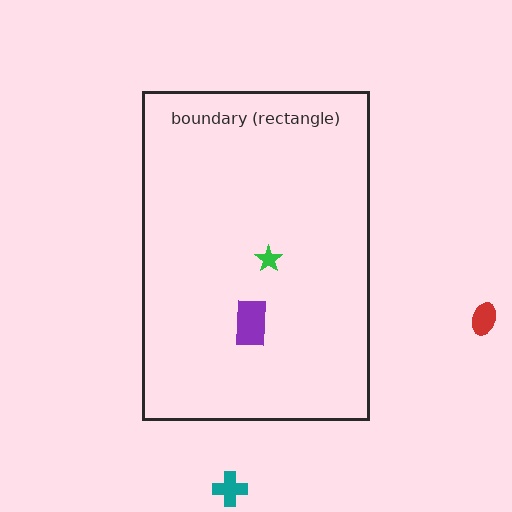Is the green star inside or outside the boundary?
Inside.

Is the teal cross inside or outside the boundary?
Outside.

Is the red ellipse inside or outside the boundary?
Outside.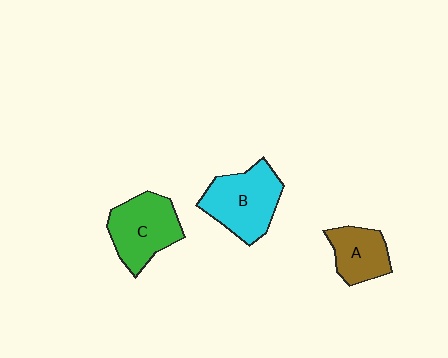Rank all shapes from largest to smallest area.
From largest to smallest: B (cyan), C (green), A (brown).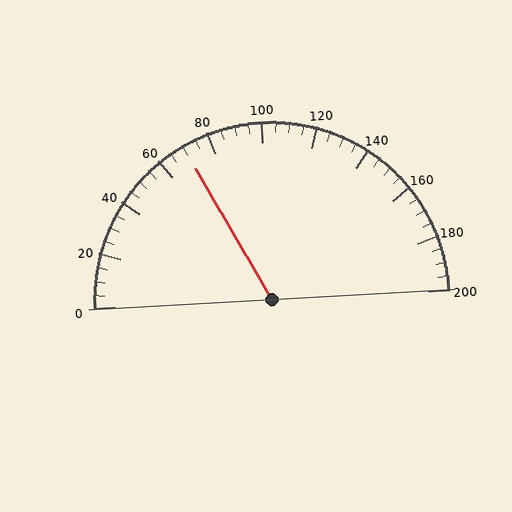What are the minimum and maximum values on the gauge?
The gauge ranges from 0 to 200.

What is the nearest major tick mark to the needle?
The nearest major tick mark is 80.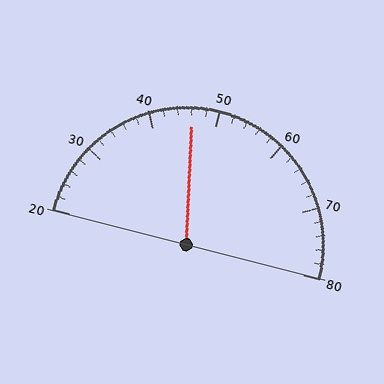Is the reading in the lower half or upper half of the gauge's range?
The reading is in the lower half of the range (20 to 80).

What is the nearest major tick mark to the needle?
The nearest major tick mark is 50.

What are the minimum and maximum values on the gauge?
The gauge ranges from 20 to 80.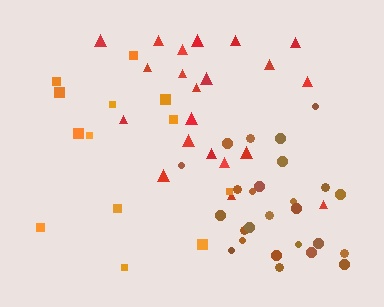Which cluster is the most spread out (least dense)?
Orange.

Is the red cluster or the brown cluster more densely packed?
Brown.